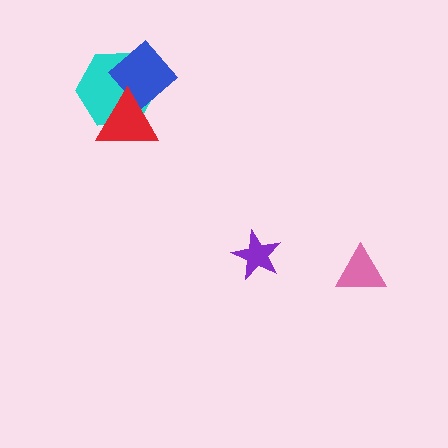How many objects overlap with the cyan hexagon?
2 objects overlap with the cyan hexagon.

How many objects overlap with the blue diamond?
2 objects overlap with the blue diamond.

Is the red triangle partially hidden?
No, no other shape covers it.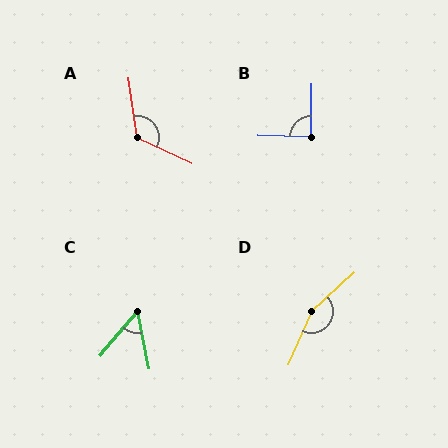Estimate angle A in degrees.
Approximately 123 degrees.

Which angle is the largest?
D, at approximately 156 degrees.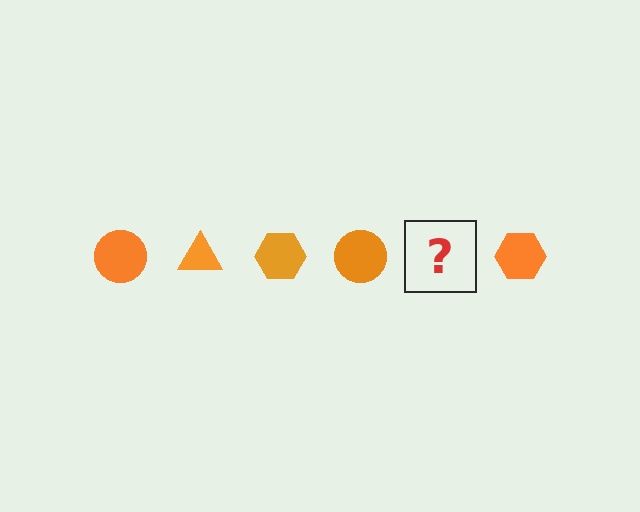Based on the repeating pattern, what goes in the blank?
The blank should be an orange triangle.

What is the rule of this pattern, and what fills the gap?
The rule is that the pattern cycles through circle, triangle, hexagon shapes in orange. The gap should be filled with an orange triangle.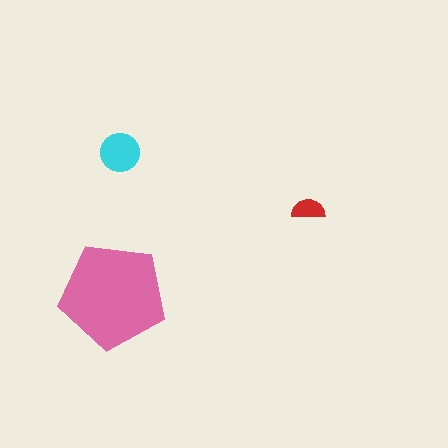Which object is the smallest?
The red semicircle.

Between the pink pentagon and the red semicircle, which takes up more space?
The pink pentagon.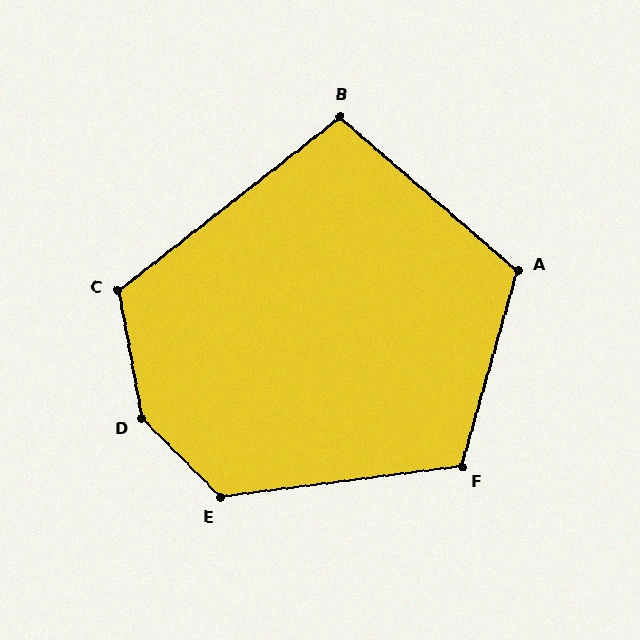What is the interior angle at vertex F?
Approximately 113 degrees (obtuse).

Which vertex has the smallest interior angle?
B, at approximately 101 degrees.